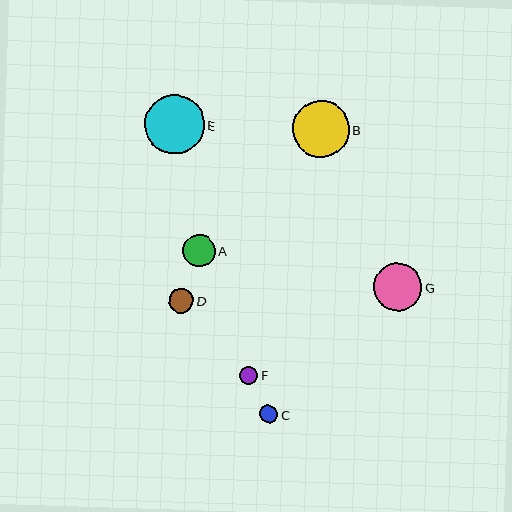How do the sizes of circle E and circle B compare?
Circle E and circle B are approximately the same size.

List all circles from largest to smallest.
From largest to smallest: E, B, G, A, D, C, F.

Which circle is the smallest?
Circle F is the smallest with a size of approximately 18 pixels.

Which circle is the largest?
Circle E is the largest with a size of approximately 59 pixels.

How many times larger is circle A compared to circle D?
Circle A is approximately 1.3 times the size of circle D.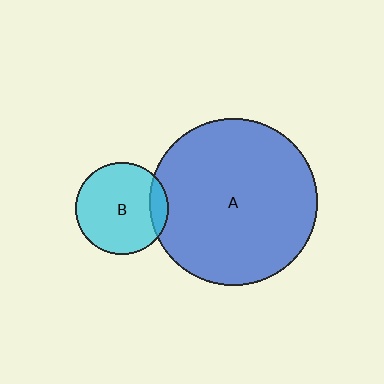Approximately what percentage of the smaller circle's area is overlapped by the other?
Approximately 10%.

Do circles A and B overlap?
Yes.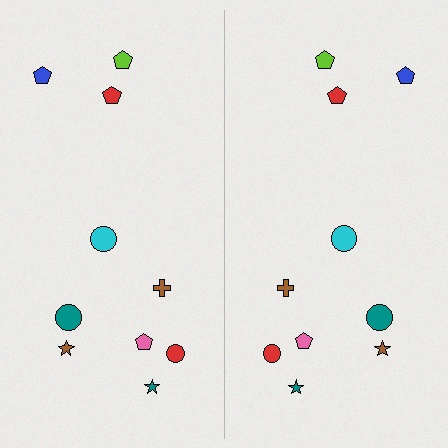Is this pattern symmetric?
Yes, this pattern has bilateral (reflection) symmetry.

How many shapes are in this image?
There are 20 shapes in this image.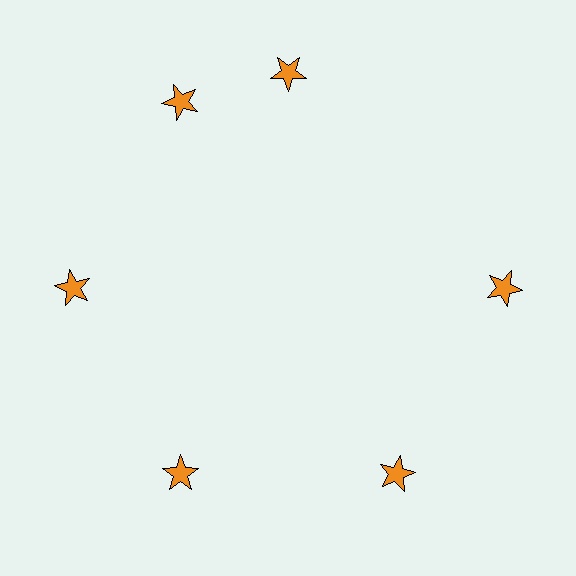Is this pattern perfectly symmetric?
No. The 6 orange stars are arranged in a ring, but one element near the 1 o'clock position is rotated out of alignment along the ring, breaking the 6-fold rotational symmetry.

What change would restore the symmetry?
The symmetry would be restored by rotating it back into even spacing with its neighbors so that all 6 stars sit at equal angles and equal distance from the center.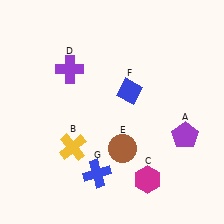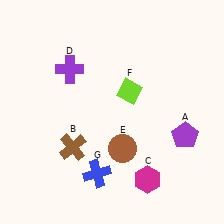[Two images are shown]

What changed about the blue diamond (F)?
In Image 1, F is blue. In Image 2, it changed to lime.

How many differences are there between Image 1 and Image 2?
There are 2 differences between the two images.